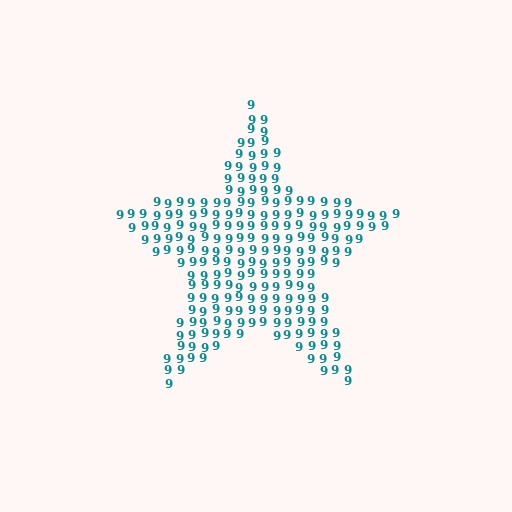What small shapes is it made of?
It is made of small digit 9's.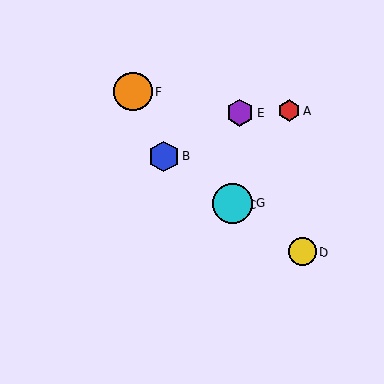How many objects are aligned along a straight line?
4 objects (B, C, D, G) are aligned along a straight line.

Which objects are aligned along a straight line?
Objects B, C, D, G are aligned along a straight line.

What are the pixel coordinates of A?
Object A is at (289, 111).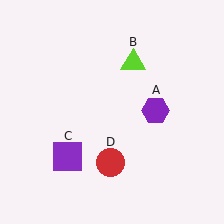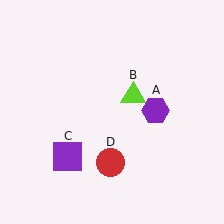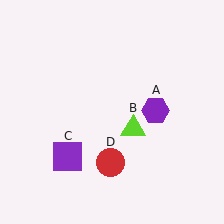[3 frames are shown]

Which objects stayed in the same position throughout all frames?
Purple hexagon (object A) and purple square (object C) and red circle (object D) remained stationary.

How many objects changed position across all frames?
1 object changed position: lime triangle (object B).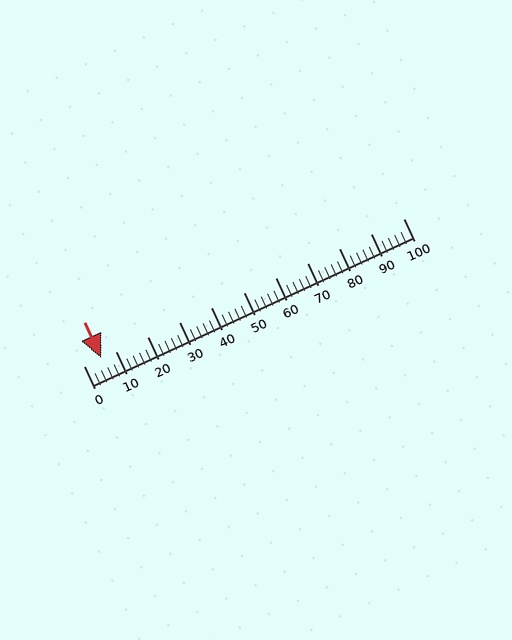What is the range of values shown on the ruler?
The ruler shows values from 0 to 100.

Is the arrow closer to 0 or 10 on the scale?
The arrow is closer to 10.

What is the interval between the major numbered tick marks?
The major tick marks are spaced 10 units apart.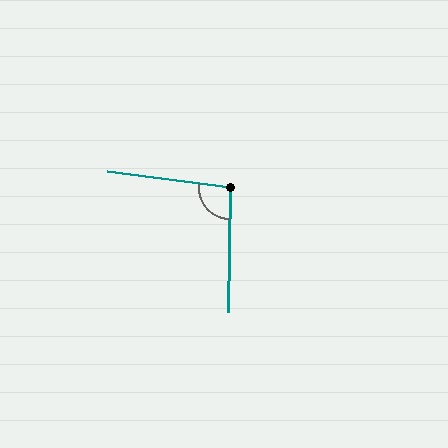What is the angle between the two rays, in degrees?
Approximately 97 degrees.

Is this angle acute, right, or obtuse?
It is obtuse.